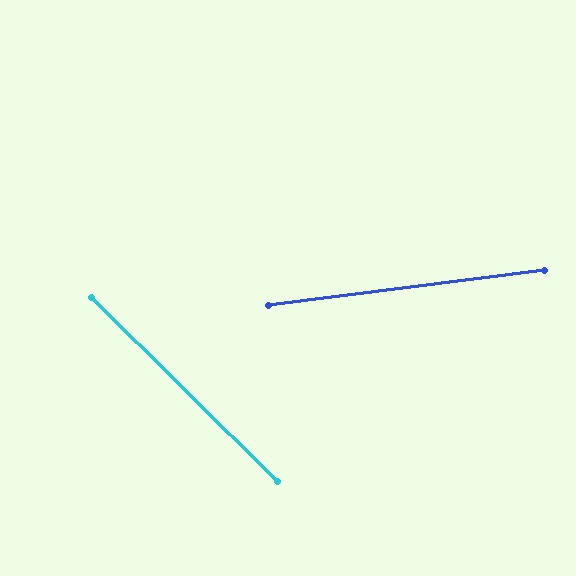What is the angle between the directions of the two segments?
Approximately 52 degrees.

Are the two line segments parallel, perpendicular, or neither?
Neither parallel nor perpendicular — they differ by about 52°.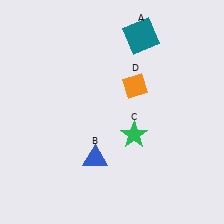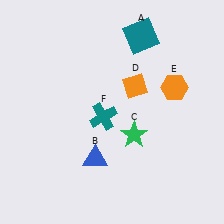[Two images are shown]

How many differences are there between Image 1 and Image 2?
There are 2 differences between the two images.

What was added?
An orange hexagon (E), a teal cross (F) were added in Image 2.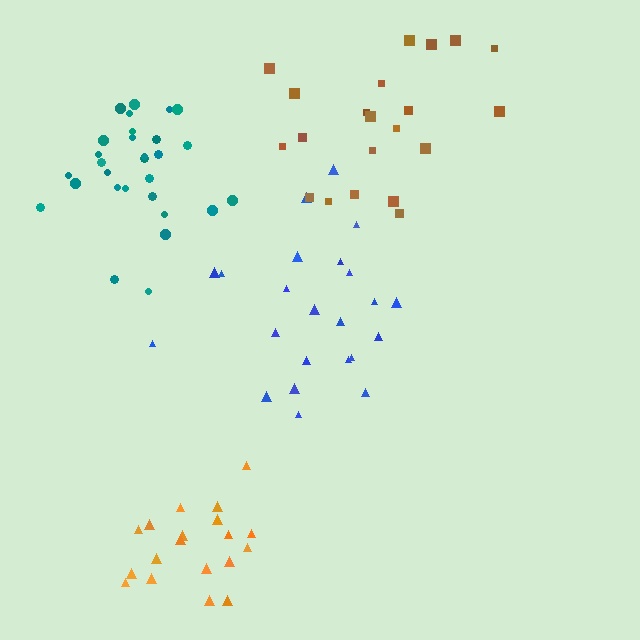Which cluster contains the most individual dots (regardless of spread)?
Teal (29).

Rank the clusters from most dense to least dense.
orange, teal, brown, blue.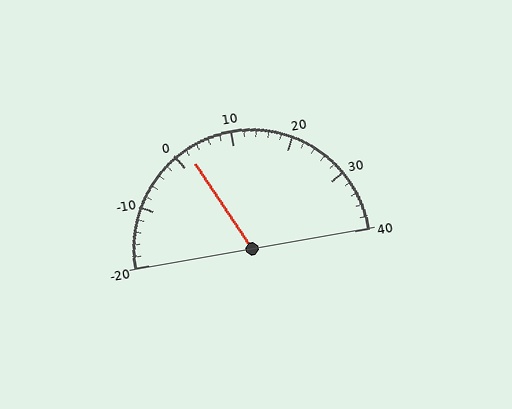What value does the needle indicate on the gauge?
The needle indicates approximately 2.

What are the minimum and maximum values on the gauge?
The gauge ranges from -20 to 40.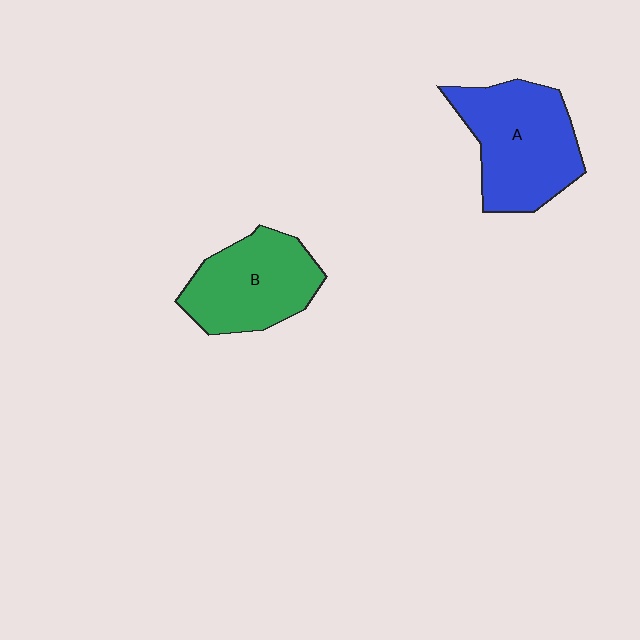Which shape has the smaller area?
Shape B (green).